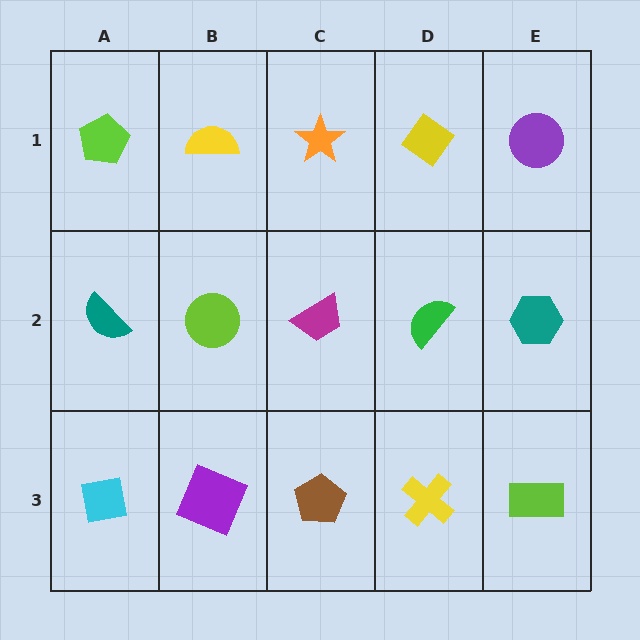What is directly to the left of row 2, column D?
A magenta trapezoid.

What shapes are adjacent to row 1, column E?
A teal hexagon (row 2, column E), a yellow diamond (row 1, column D).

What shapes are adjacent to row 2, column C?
An orange star (row 1, column C), a brown pentagon (row 3, column C), a lime circle (row 2, column B), a green semicircle (row 2, column D).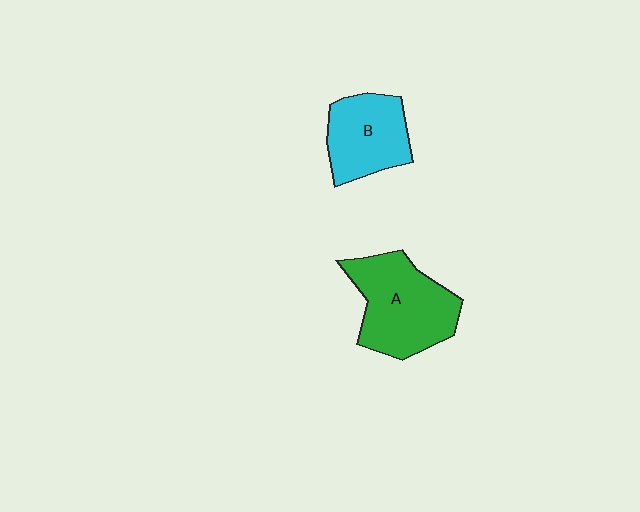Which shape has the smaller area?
Shape B (cyan).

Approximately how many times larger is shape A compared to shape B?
Approximately 1.4 times.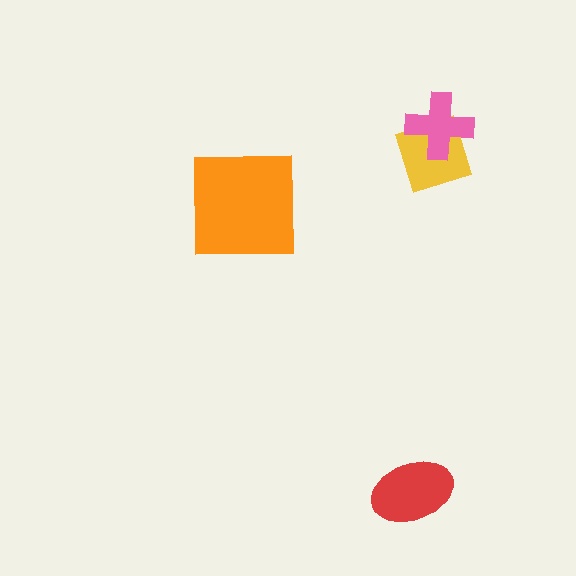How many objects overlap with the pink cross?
1 object overlaps with the pink cross.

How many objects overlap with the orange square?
0 objects overlap with the orange square.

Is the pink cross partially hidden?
No, no other shape covers it.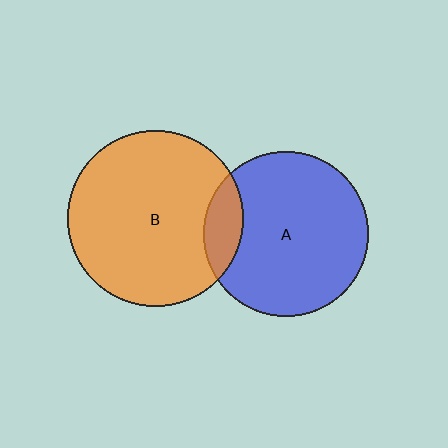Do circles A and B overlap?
Yes.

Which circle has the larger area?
Circle B (orange).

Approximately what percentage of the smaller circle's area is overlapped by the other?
Approximately 15%.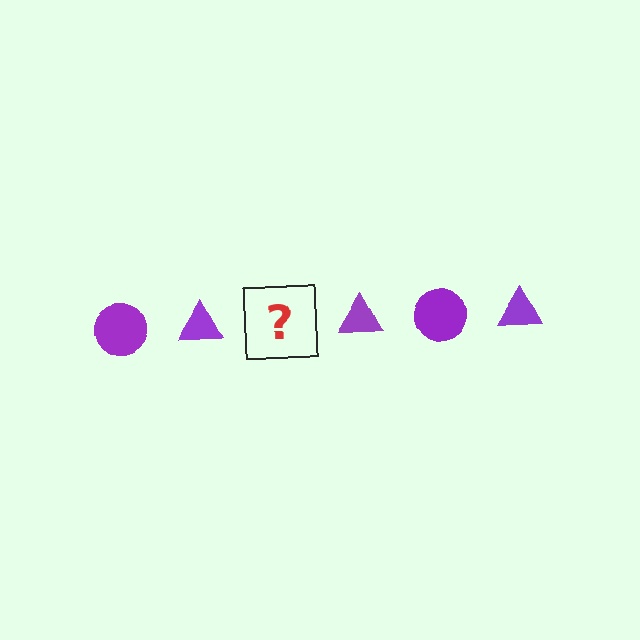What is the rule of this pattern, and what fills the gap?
The rule is that the pattern cycles through circle, triangle shapes in purple. The gap should be filled with a purple circle.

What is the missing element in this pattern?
The missing element is a purple circle.